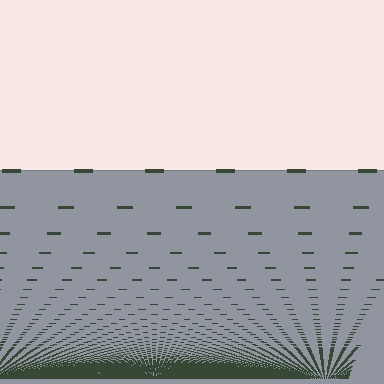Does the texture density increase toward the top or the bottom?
Density increases toward the bottom.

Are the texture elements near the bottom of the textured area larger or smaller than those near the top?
Smaller. The gradient is inverted — elements near the bottom are smaller and denser.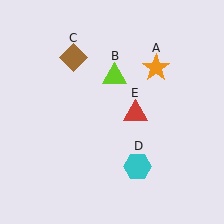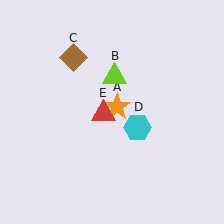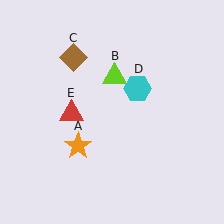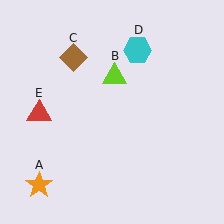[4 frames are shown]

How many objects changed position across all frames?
3 objects changed position: orange star (object A), cyan hexagon (object D), red triangle (object E).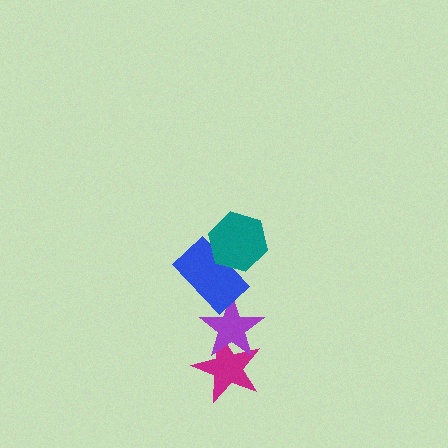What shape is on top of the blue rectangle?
The teal hexagon is on top of the blue rectangle.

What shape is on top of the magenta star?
The purple star is on top of the magenta star.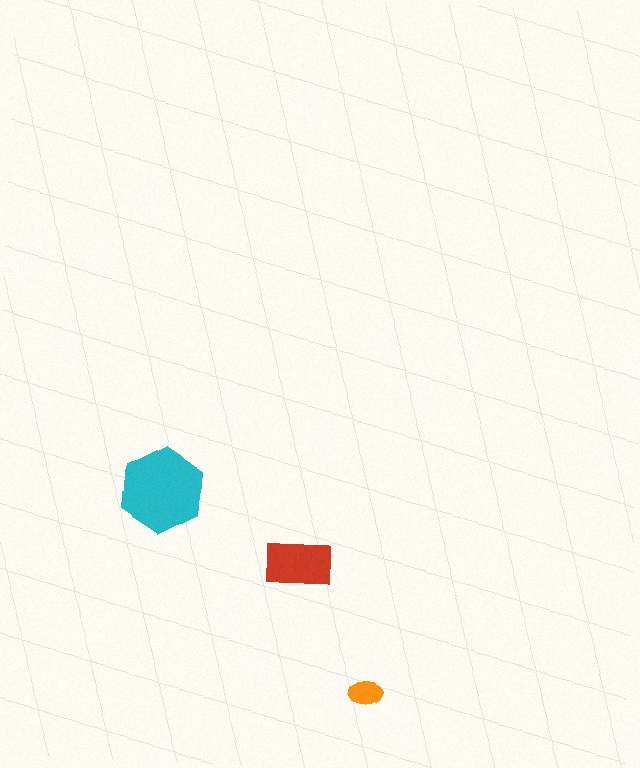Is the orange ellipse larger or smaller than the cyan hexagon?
Smaller.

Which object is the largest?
The cyan hexagon.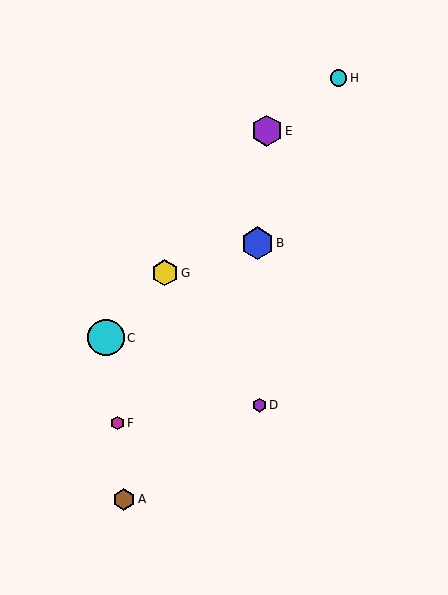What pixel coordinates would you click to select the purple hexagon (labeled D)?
Click at (259, 405) to select the purple hexagon D.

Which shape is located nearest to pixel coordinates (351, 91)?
The cyan circle (labeled H) at (339, 78) is nearest to that location.